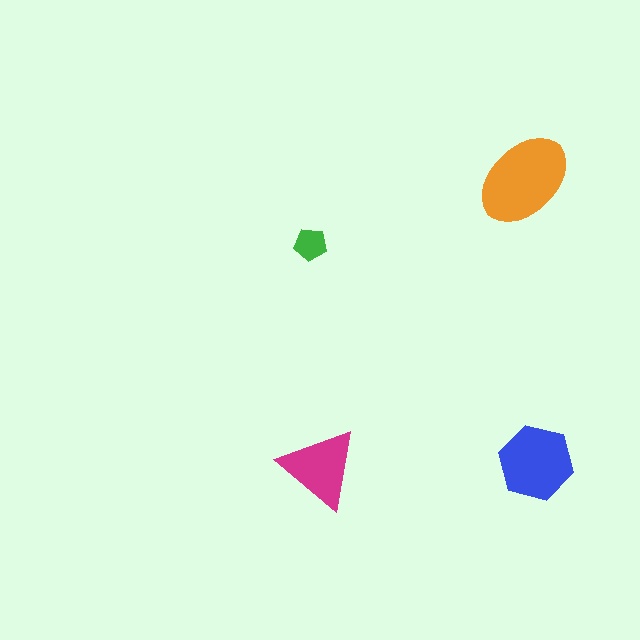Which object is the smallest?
The green pentagon.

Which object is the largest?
The orange ellipse.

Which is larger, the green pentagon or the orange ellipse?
The orange ellipse.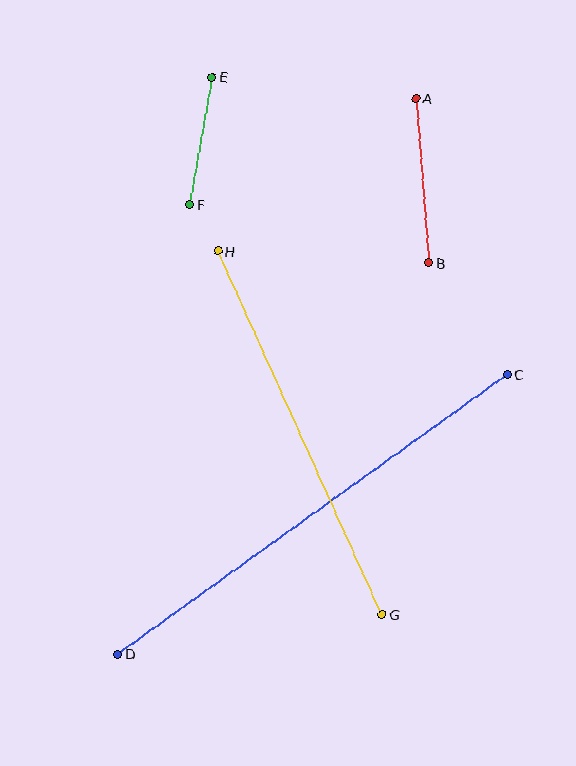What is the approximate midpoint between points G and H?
The midpoint is at approximately (300, 433) pixels.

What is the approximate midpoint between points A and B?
The midpoint is at approximately (422, 181) pixels.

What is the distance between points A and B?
The distance is approximately 165 pixels.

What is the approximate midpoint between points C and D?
The midpoint is at approximately (312, 514) pixels.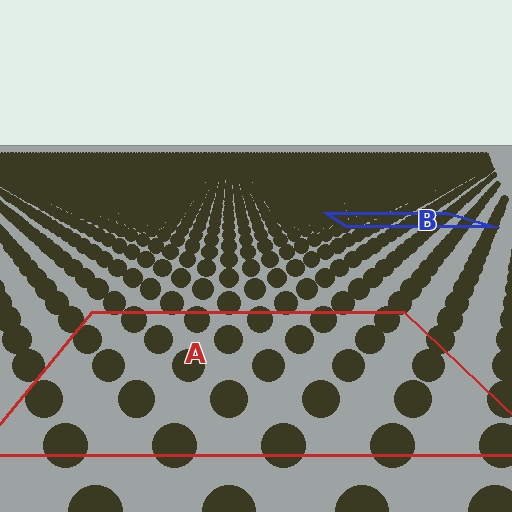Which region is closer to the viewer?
Region A is closer. The texture elements there are larger and more spread out.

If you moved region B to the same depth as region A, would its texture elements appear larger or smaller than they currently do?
They would appear larger. At a closer depth, the same texture elements are projected at a bigger on-screen size.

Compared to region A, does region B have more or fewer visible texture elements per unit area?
Region B has more texture elements per unit area — they are packed more densely because it is farther away.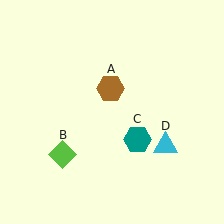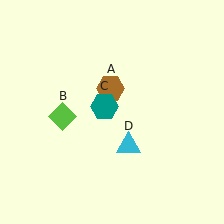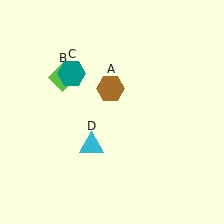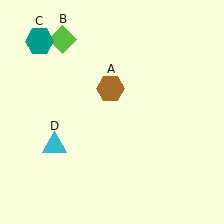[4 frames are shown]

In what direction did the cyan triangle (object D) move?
The cyan triangle (object D) moved left.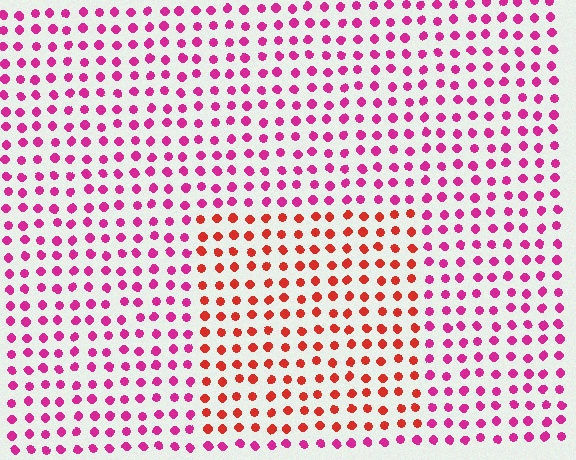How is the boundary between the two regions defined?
The boundary is defined purely by a slight shift in hue (about 40 degrees). Spacing, size, and orientation are identical on both sides.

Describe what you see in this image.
The image is filled with small magenta elements in a uniform arrangement. A rectangle-shaped region is visible where the elements are tinted to a slightly different hue, forming a subtle color boundary.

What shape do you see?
I see a rectangle.